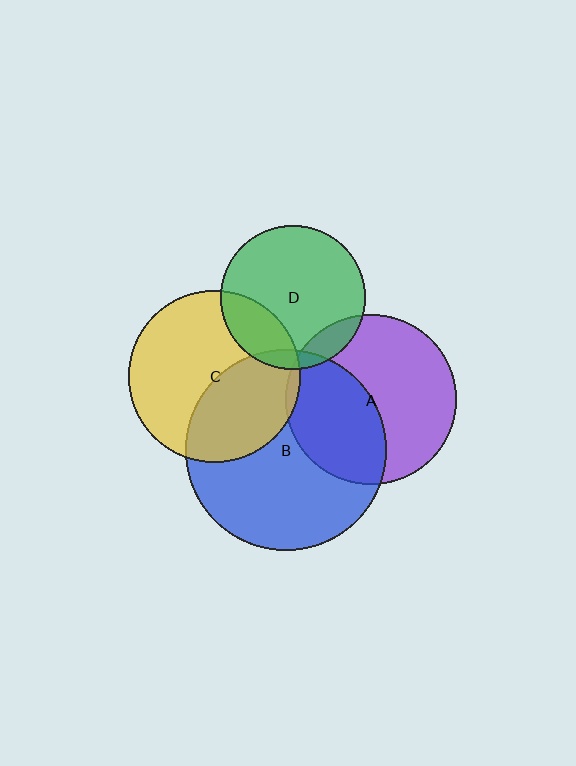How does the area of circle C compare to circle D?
Approximately 1.4 times.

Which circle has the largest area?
Circle B (blue).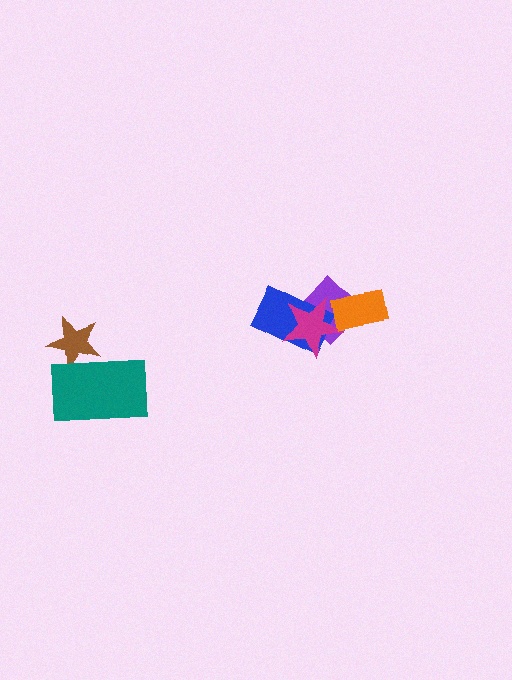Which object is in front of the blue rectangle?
The magenta star is in front of the blue rectangle.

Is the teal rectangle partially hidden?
No, no other shape covers it.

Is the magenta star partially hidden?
Yes, it is partially covered by another shape.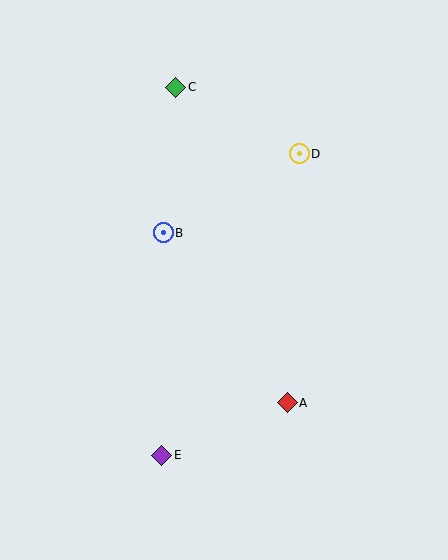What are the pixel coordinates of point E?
Point E is at (162, 455).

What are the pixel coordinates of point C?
Point C is at (176, 87).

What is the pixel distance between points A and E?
The distance between A and E is 136 pixels.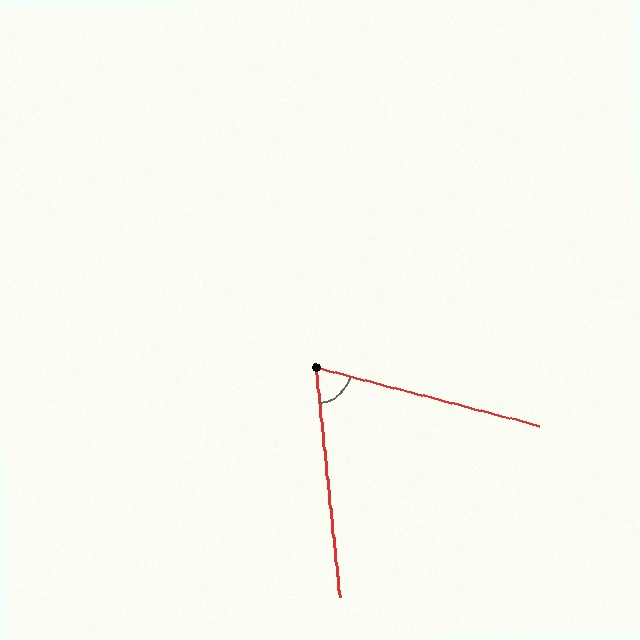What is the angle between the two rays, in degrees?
Approximately 69 degrees.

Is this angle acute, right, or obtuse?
It is acute.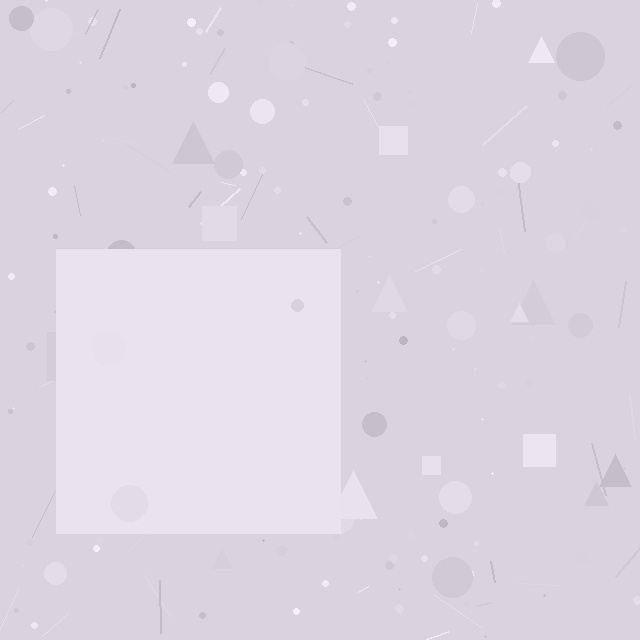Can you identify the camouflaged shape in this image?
The camouflaged shape is a square.